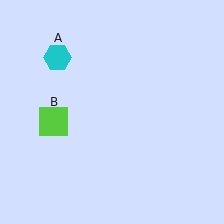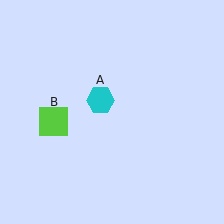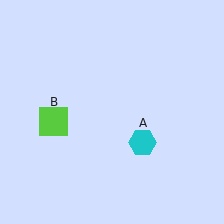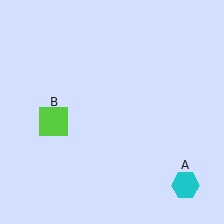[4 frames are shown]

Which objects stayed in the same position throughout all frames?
Lime square (object B) remained stationary.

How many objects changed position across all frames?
1 object changed position: cyan hexagon (object A).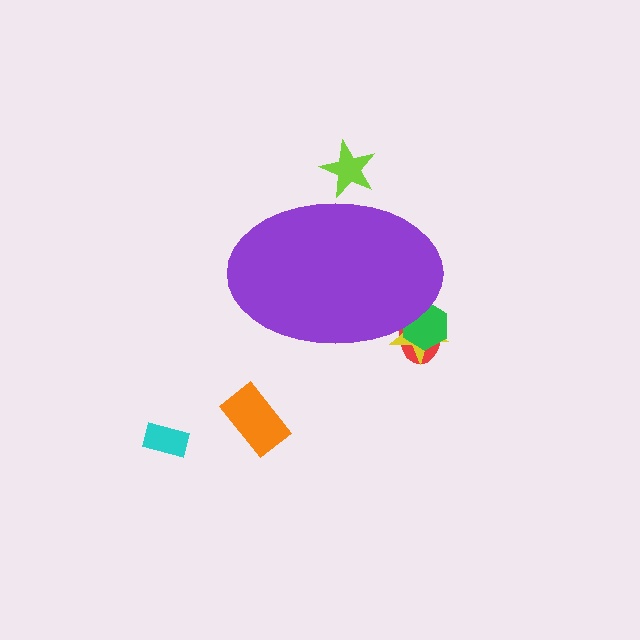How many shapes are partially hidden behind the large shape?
4 shapes are partially hidden.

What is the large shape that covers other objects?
A purple ellipse.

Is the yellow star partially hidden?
Yes, the yellow star is partially hidden behind the purple ellipse.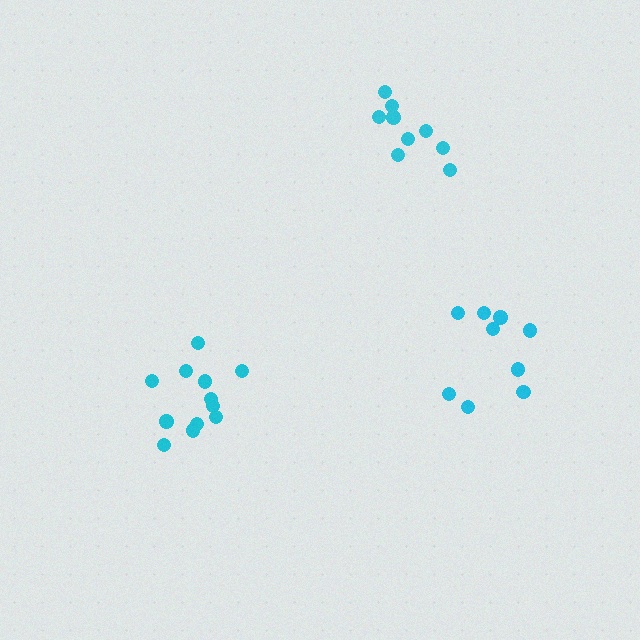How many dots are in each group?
Group 1: 9 dots, Group 2: 9 dots, Group 3: 12 dots (30 total).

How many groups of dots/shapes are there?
There are 3 groups.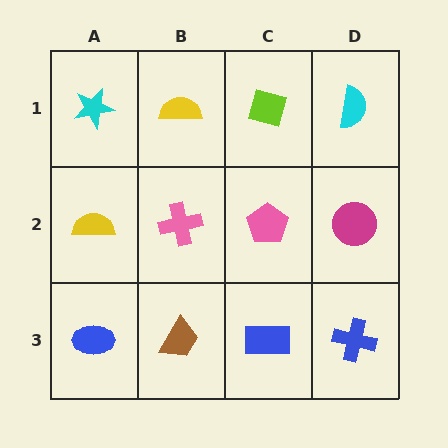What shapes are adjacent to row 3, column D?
A magenta circle (row 2, column D), a blue rectangle (row 3, column C).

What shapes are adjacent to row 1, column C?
A pink pentagon (row 2, column C), a yellow semicircle (row 1, column B), a cyan semicircle (row 1, column D).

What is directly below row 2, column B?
A brown trapezoid.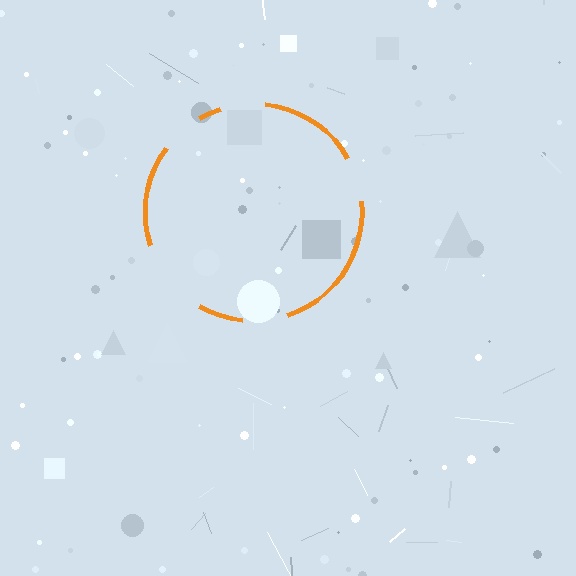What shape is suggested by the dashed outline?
The dashed outline suggests a circle.